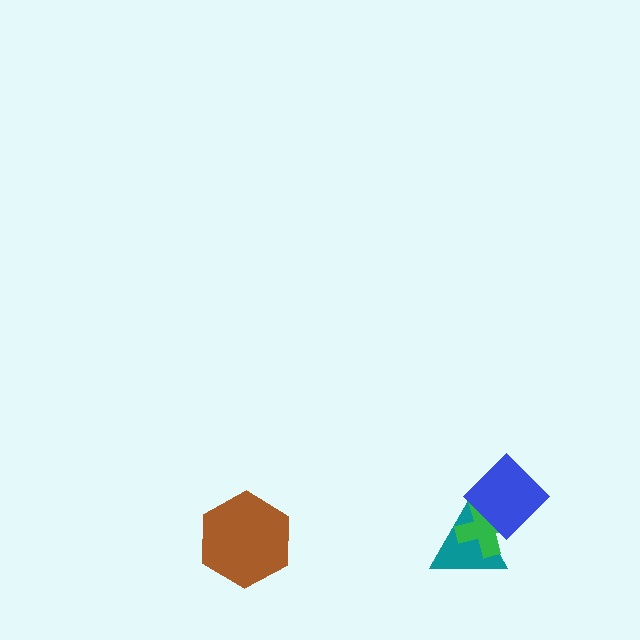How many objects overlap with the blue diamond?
2 objects overlap with the blue diamond.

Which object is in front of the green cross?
The blue diamond is in front of the green cross.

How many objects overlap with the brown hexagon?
0 objects overlap with the brown hexagon.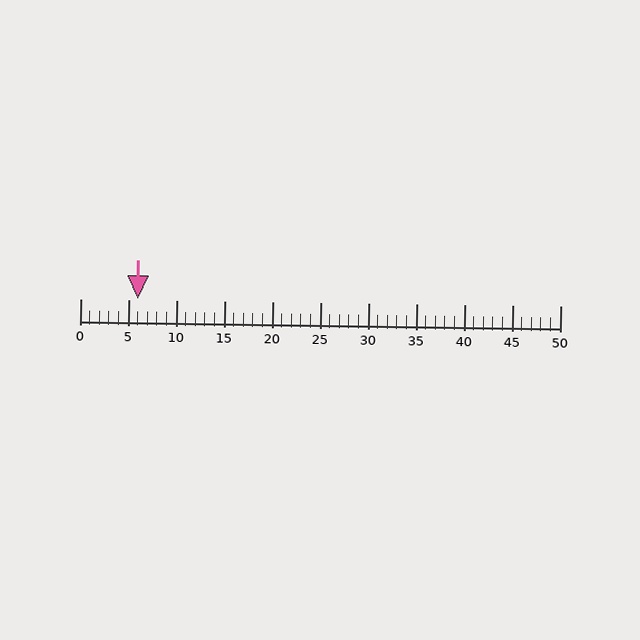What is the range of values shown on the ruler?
The ruler shows values from 0 to 50.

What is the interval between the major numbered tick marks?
The major tick marks are spaced 5 units apart.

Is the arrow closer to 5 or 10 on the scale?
The arrow is closer to 5.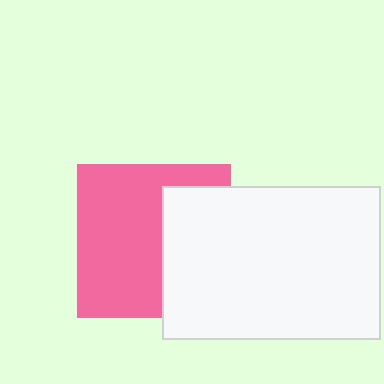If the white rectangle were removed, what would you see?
You would see the complete pink square.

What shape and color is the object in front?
The object in front is a white rectangle.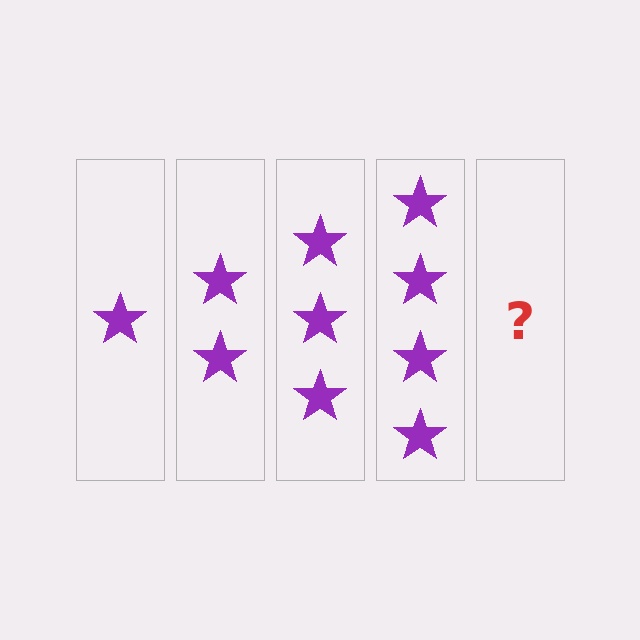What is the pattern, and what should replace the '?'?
The pattern is that each step adds one more star. The '?' should be 5 stars.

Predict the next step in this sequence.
The next step is 5 stars.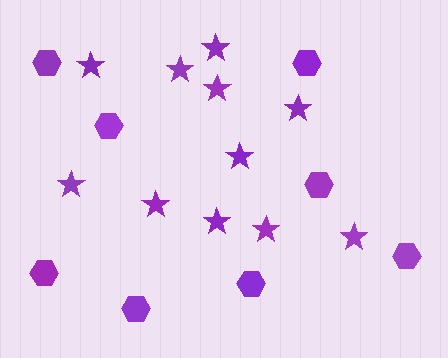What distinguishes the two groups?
There are 2 groups: one group of hexagons (8) and one group of stars (11).